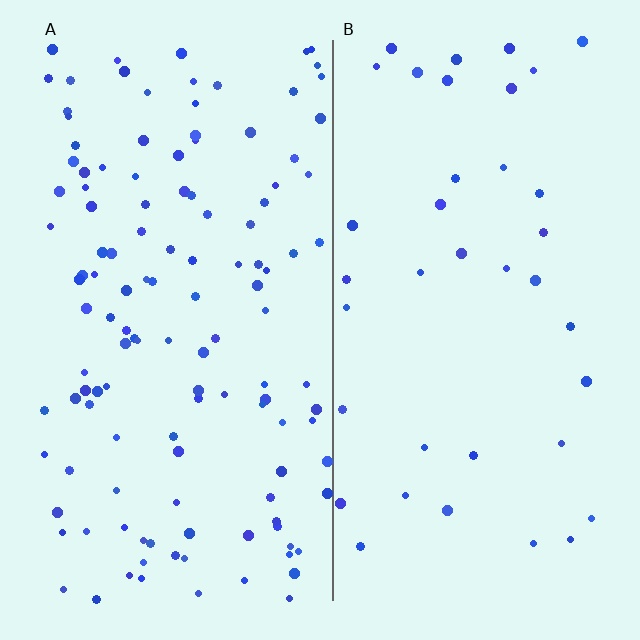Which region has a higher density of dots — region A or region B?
A (the left).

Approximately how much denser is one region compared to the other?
Approximately 3.2× — region A over region B.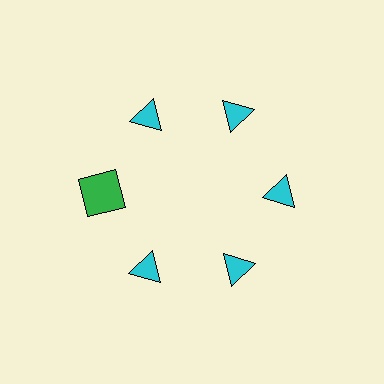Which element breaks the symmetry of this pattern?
The green square at roughly the 9 o'clock position breaks the symmetry. All other shapes are cyan triangles.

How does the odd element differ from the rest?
It differs in both color (green instead of cyan) and shape (square instead of triangle).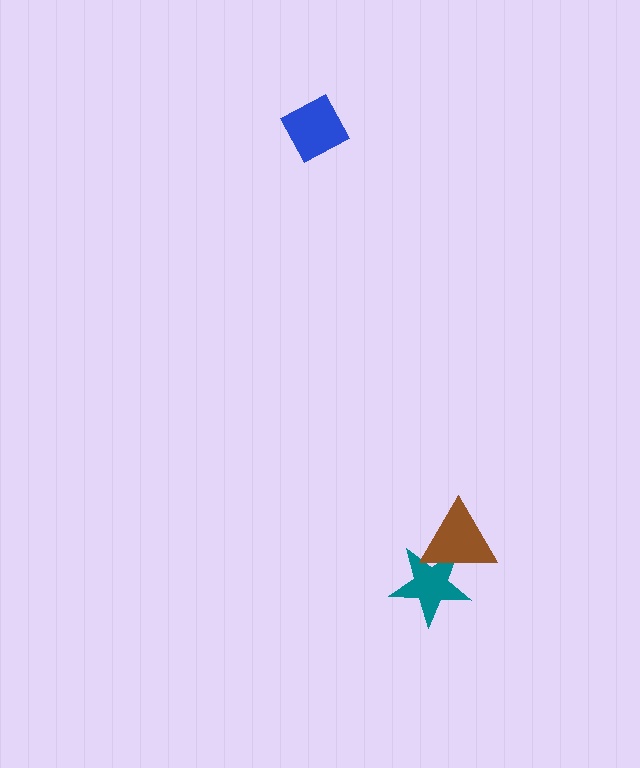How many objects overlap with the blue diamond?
0 objects overlap with the blue diamond.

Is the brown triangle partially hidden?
No, no other shape covers it.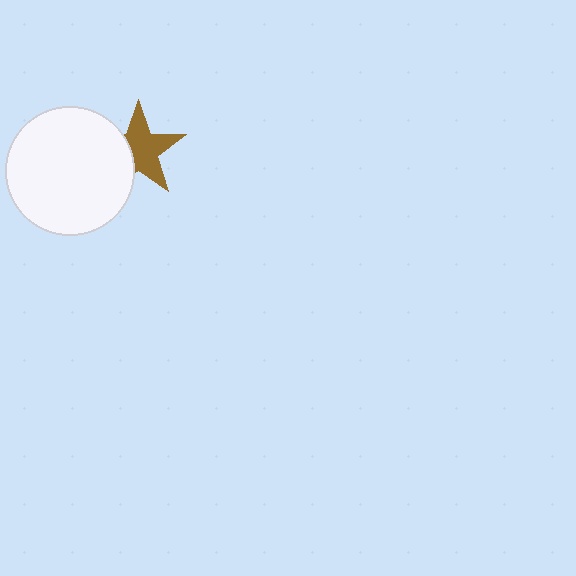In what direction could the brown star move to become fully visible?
The brown star could move right. That would shift it out from behind the white circle entirely.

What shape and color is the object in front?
The object in front is a white circle.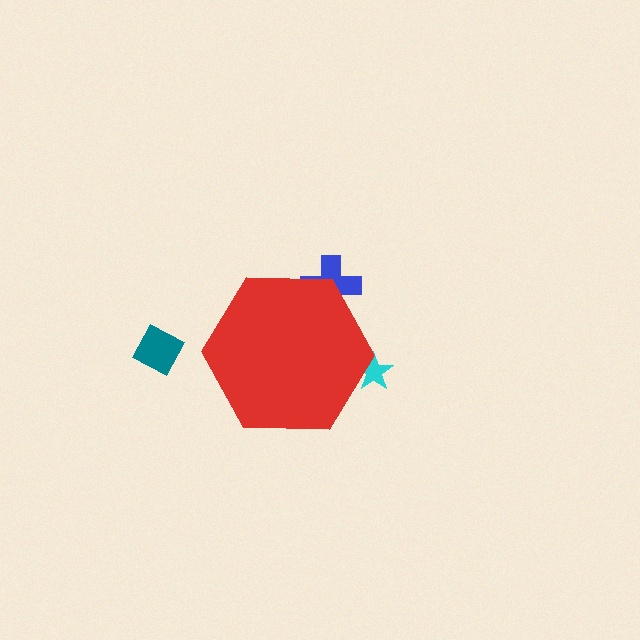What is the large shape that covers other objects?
A red hexagon.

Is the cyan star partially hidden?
Yes, the cyan star is partially hidden behind the red hexagon.